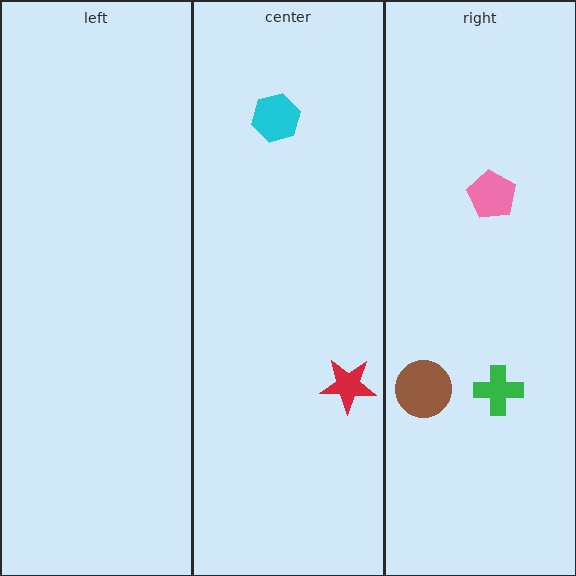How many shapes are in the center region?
2.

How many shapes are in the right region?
3.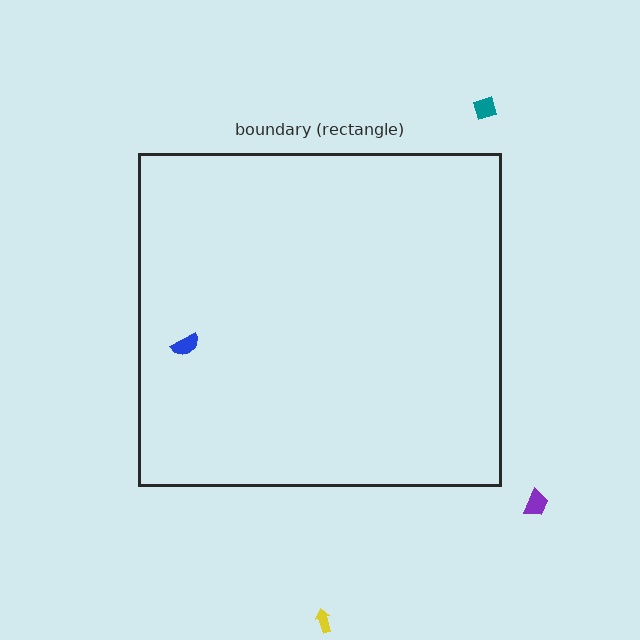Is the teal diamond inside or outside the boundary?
Outside.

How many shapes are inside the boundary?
1 inside, 3 outside.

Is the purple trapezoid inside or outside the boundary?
Outside.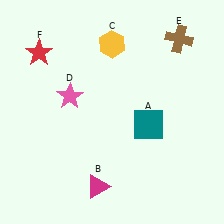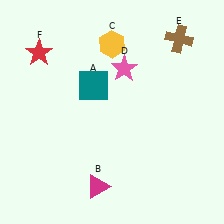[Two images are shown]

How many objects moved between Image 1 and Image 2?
2 objects moved between the two images.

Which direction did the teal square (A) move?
The teal square (A) moved left.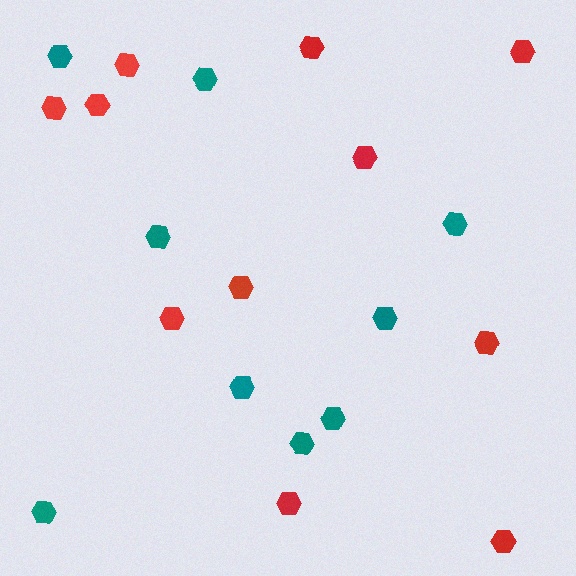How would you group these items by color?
There are 2 groups: one group of red hexagons (11) and one group of teal hexagons (9).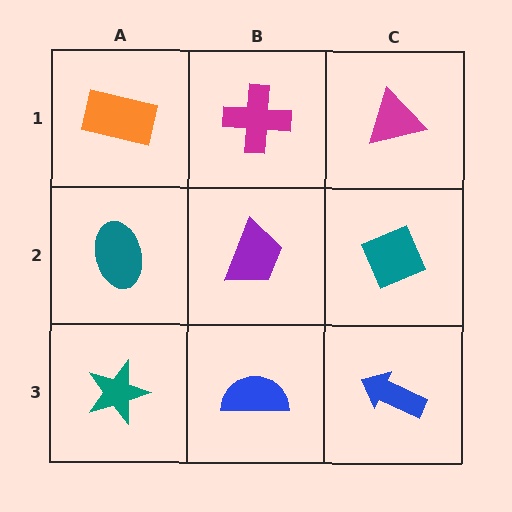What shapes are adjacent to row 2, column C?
A magenta triangle (row 1, column C), a blue arrow (row 3, column C), a purple trapezoid (row 2, column B).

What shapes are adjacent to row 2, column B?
A magenta cross (row 1, column B), a blue semicircle (row 3, column B), a teal ellipse (row 2, column A), a teal diamond (row 2, column C).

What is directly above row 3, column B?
A purple trapezoid.